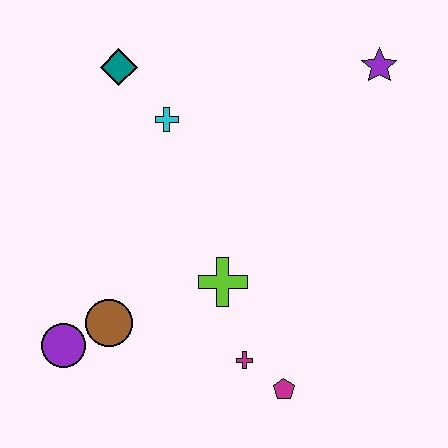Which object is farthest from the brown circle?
The purple star is farthest from the brown circle.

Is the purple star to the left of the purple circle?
No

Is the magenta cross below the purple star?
Yes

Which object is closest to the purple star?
The cyan cross is closest to the purple star.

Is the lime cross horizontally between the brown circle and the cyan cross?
No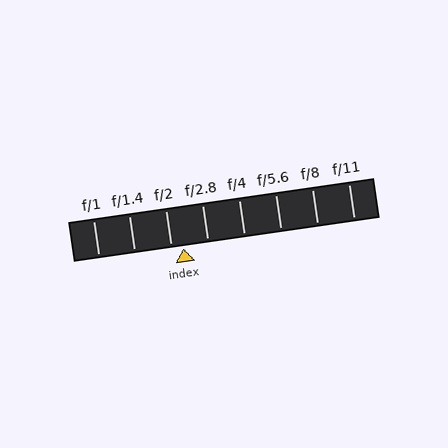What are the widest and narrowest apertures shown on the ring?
The widest aperture shown is f/1 and the narrowest is f/11.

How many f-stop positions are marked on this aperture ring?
There are 8 f-stop positions marked.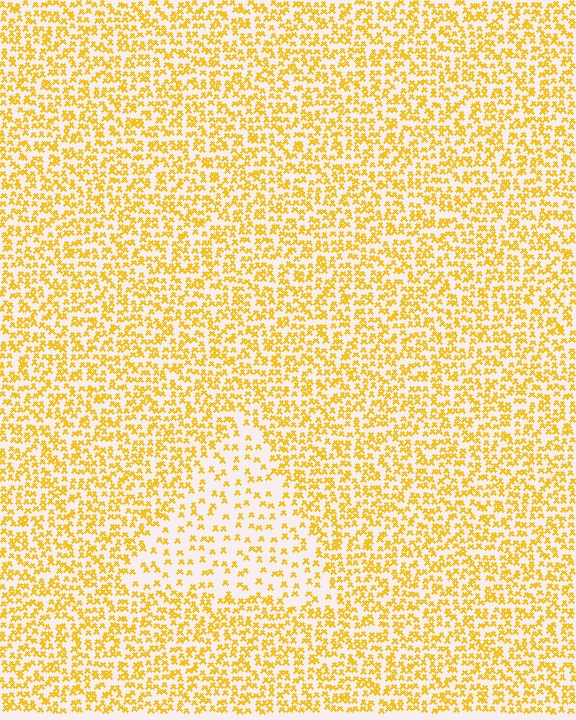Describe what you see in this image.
The image contains small yellow elements arranged at two different densities. A triangle-shaped region is visible where the elements are less densely packed than the surrounding area.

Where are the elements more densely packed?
The elements are more densely packed outside the triangle boundary.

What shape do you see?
I see a triangle.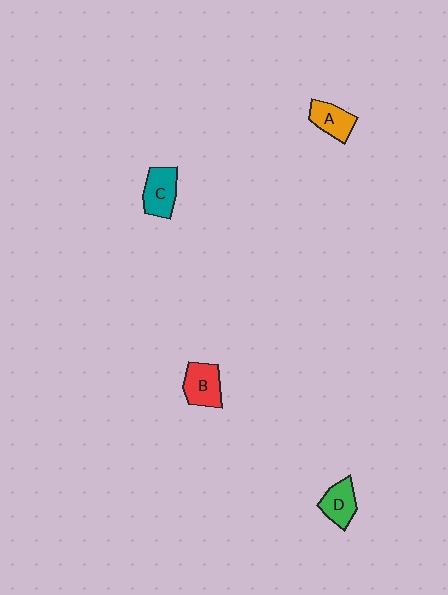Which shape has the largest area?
Shape B (red).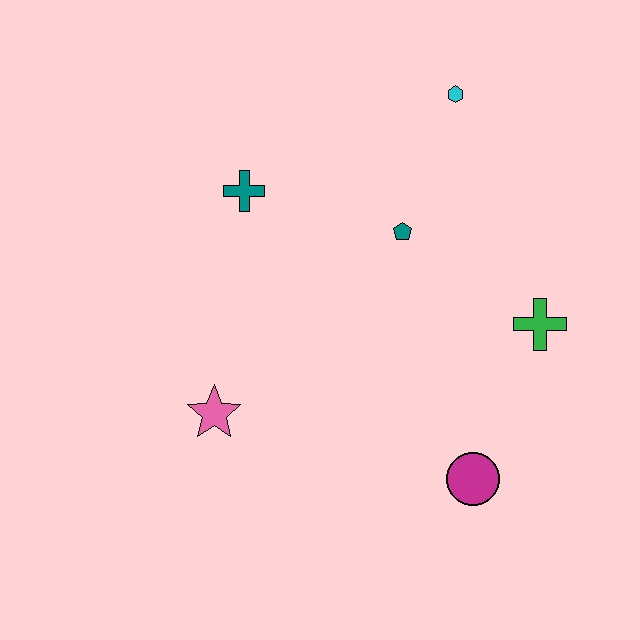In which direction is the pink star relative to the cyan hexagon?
The pink star is below the cyan hexagon.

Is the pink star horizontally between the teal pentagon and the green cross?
No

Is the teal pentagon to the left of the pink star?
No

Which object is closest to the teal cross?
The teal pentagon is closest to the teal cross.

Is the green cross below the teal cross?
Yes